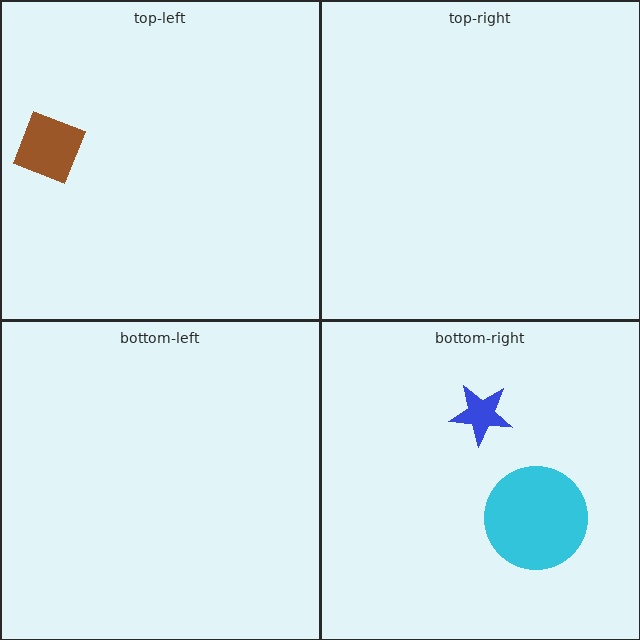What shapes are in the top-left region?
The brown diamond.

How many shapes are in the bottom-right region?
2.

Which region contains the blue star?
The bottom-right region.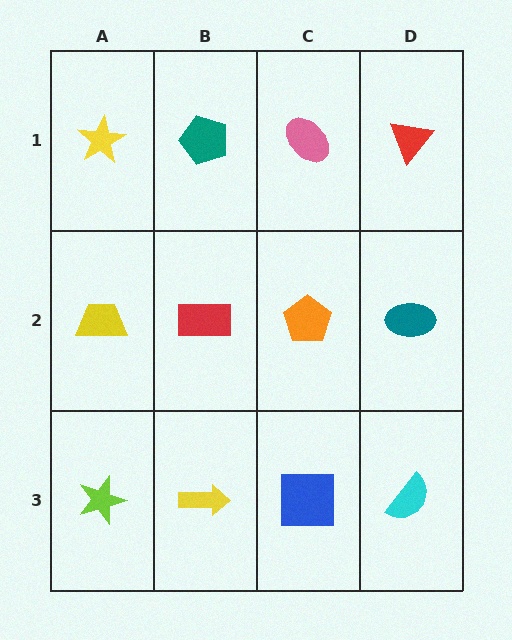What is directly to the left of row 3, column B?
A lime star.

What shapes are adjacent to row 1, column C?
An orange pentagon (row 2, column C), a teal pentagon (row 1, column B), a red triangle (row 1, column D).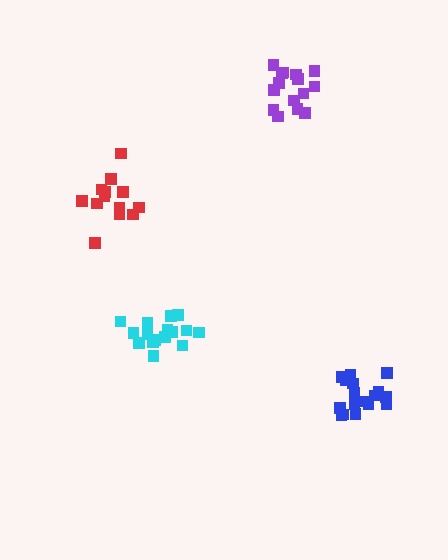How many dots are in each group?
Group 1: 13 dots, Group 2: 17 dots, Group 3: 17 dots, Group 4: 15 dots (62 total).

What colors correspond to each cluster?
The clusters are colored: red, cyan, blue, purple.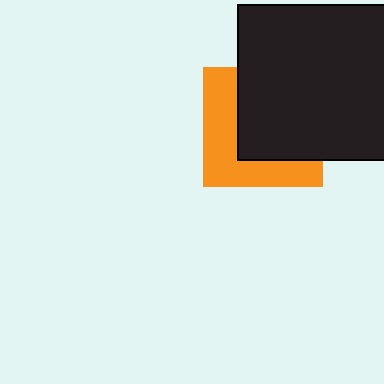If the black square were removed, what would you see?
You would see the complete orange square.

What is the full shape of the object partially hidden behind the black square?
The partially hidden object is an orange square.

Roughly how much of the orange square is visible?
A small part of it is visible (roughly 44%).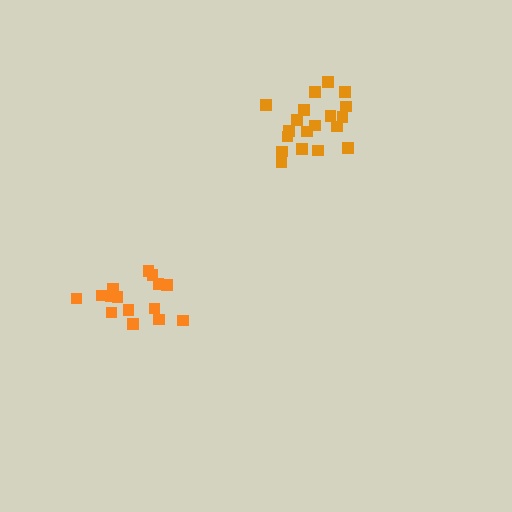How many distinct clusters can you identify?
There are 2 distinct clusters.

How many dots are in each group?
Group 1: 19 dots, Group 2: 15 dots (34 total).